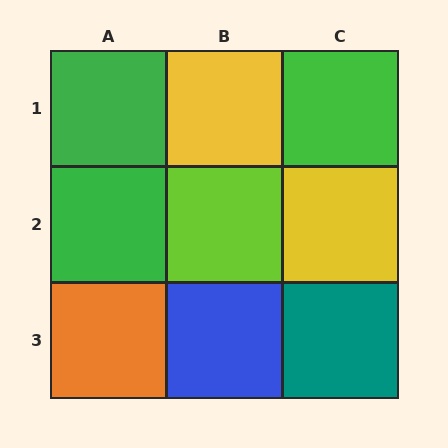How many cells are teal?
1 cell is teal.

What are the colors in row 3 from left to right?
Orange, blue, teal.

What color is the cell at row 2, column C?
Yellow.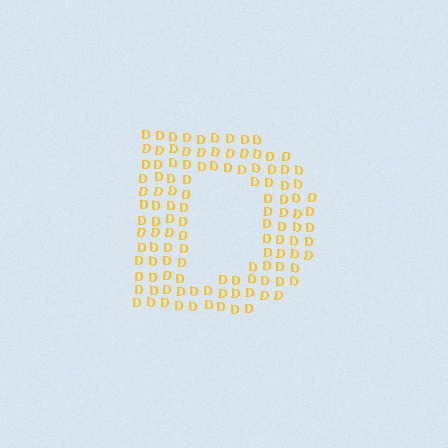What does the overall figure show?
The overall figure shows the letter D.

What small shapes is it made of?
It is made of small letter D's.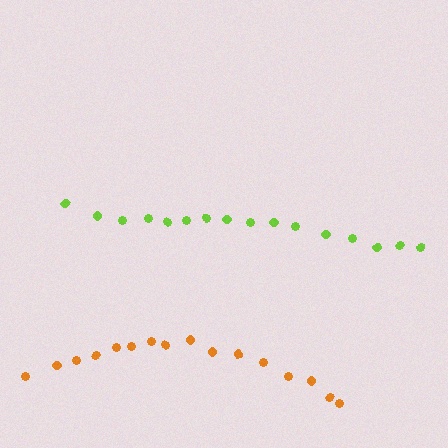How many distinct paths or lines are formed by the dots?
There are 2 distinct paths.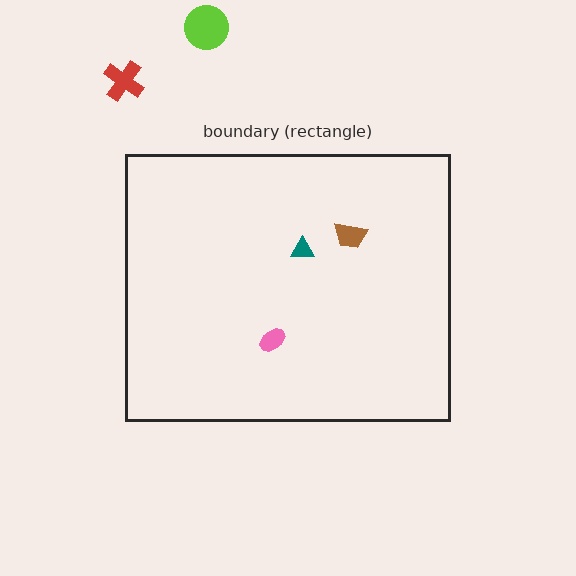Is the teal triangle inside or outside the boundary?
Inside.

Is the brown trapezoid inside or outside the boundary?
Inside.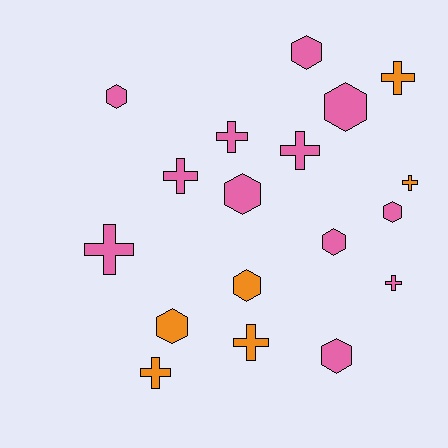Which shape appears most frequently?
Hexagon, with 9 objects.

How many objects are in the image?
There are 18 objects.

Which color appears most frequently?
Pink, with 12 objects.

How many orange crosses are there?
There are 4 orange crosses.